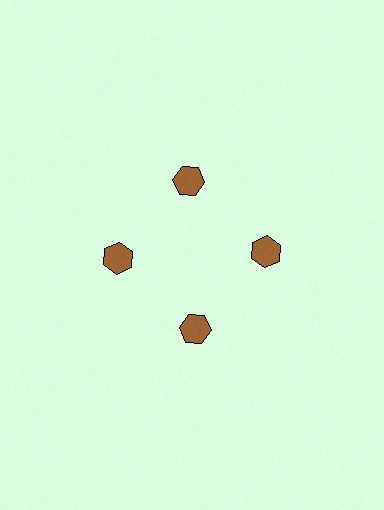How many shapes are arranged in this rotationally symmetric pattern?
There are 4 shapes, arranged in 4 groups of 1.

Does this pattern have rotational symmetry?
Yes, this pattern has 4-fold rotational symmetry. It looks the same after rotating 90 degrees around the center.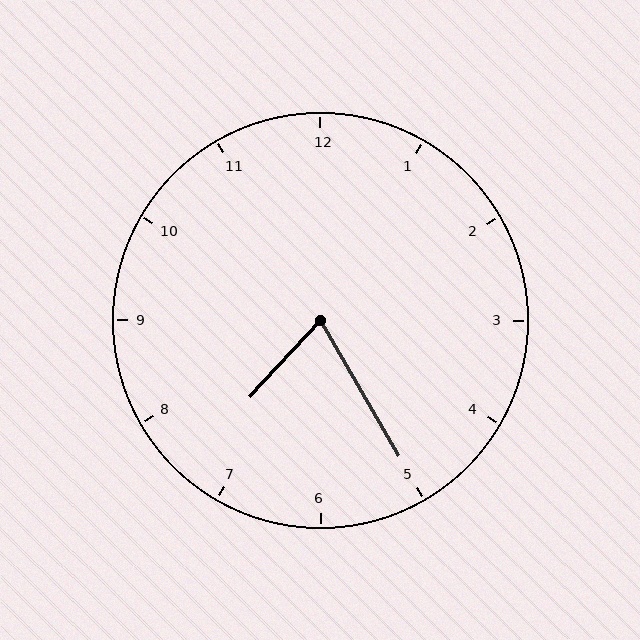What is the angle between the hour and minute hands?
Approximately 72 degrees.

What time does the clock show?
7:25.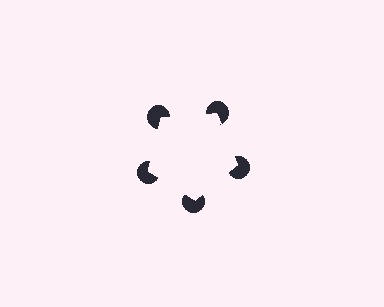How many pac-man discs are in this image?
There are 5 — one at each vertex of the illusory pentagon.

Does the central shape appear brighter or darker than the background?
It typically appears slightly brighter than the background, even though no actual brightness change is drawn.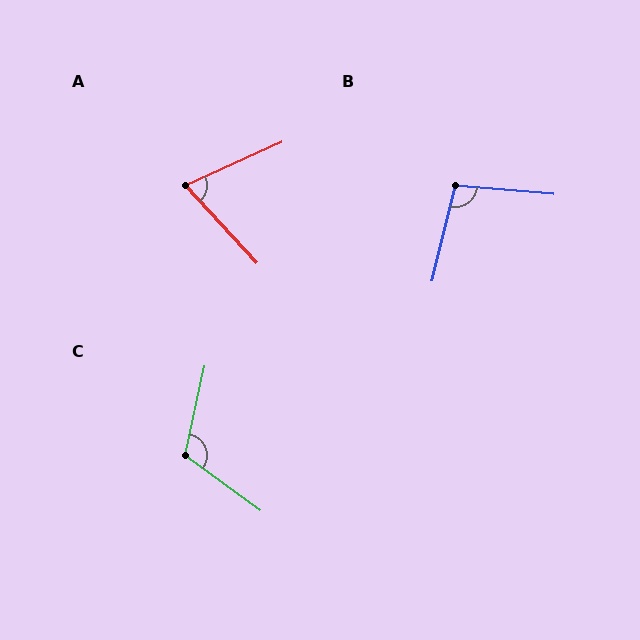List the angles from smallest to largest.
A (71°), B (98°), C (114°).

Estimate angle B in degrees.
Approximately 98 degrees.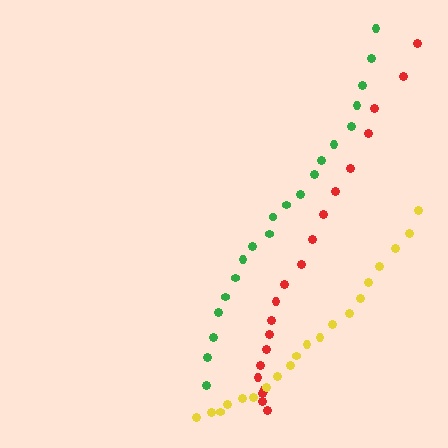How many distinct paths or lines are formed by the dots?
There are 3 distinct paths.